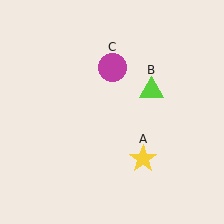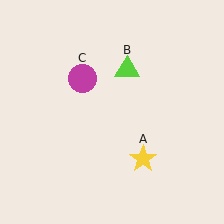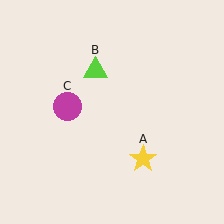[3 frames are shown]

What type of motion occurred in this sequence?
The lime triangle (object B), magenta circle (object C) rotated counterclockwise around the center of the scene.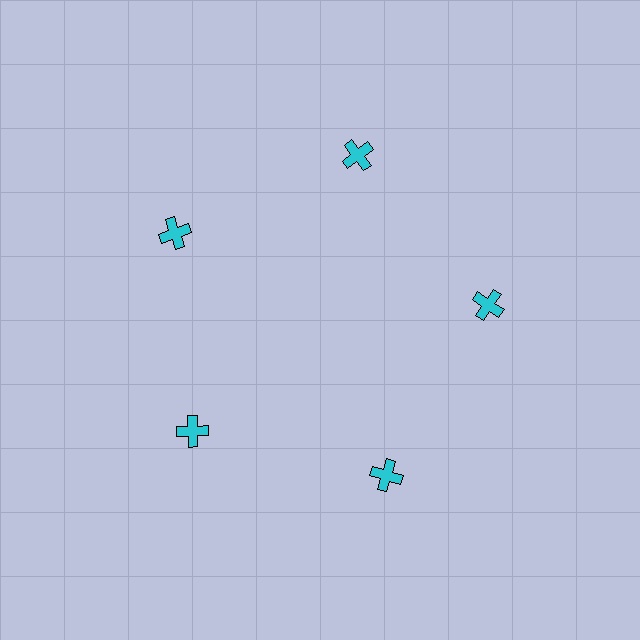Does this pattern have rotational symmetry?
Yes, this pattern has 5-fold rotational symmetry. It looks the same after rotating 72 degrees around the center.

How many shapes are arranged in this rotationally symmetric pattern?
There are 5 shapes, arranged in 5 groups of 1.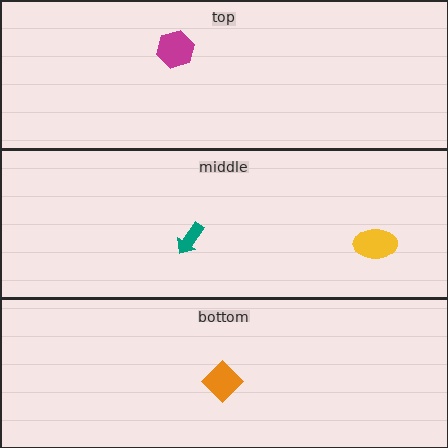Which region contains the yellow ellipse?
The middle region.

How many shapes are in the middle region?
2.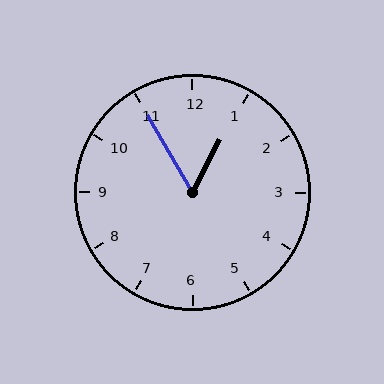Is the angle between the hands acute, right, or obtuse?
It is acute.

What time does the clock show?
12:55.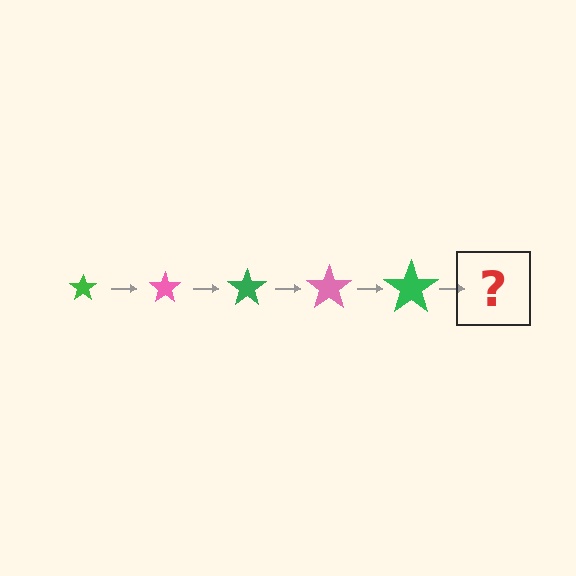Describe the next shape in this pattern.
It should be a pink star, larger than the previous one.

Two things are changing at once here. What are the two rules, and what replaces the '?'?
The two rules are that the star grows larger each step and the color cycles through green and pink. The '?' should be a pink star, larger than the previous one.